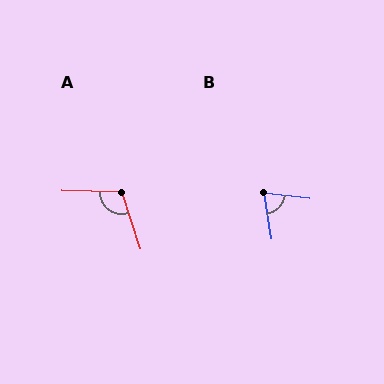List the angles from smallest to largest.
B (73°), A (109°).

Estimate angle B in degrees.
Approximately 73 degrees.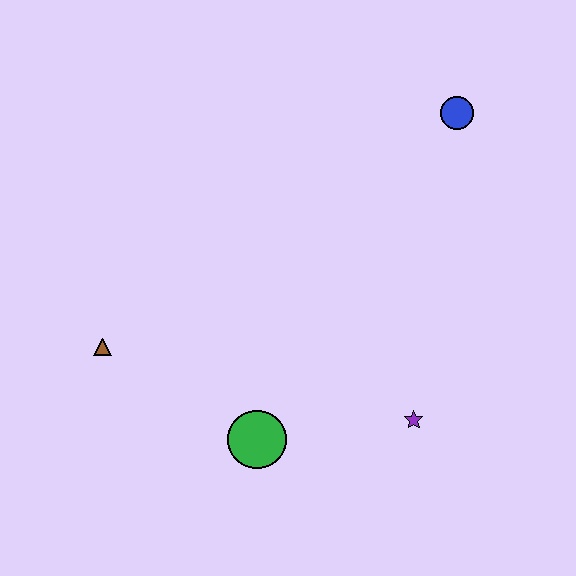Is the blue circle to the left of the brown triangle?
No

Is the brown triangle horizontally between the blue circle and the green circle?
No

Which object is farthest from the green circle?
The blue circle is farthest from the green circle.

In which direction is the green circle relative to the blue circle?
The green circle is below the blue circle.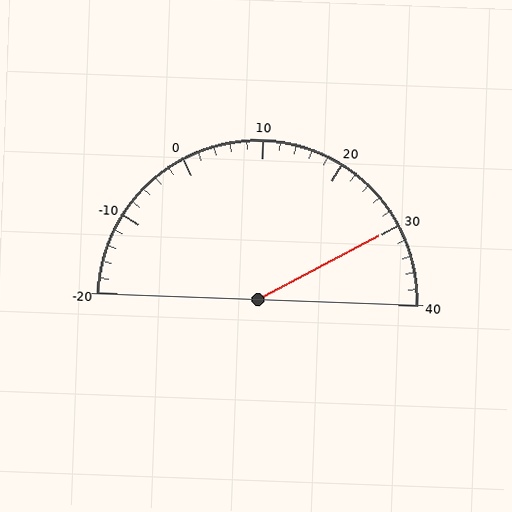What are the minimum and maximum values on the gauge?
The gauge ranges from -20 to 40.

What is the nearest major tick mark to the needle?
The nearest major tick mark is 30.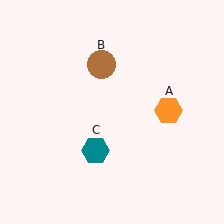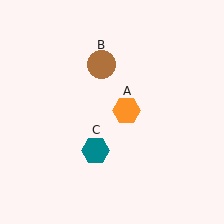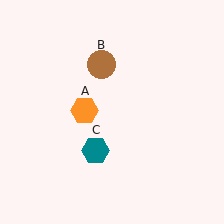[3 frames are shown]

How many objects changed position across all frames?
1 object changed position: orange hexagon (object A).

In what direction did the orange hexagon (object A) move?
The orange hexagon (object A) moved left.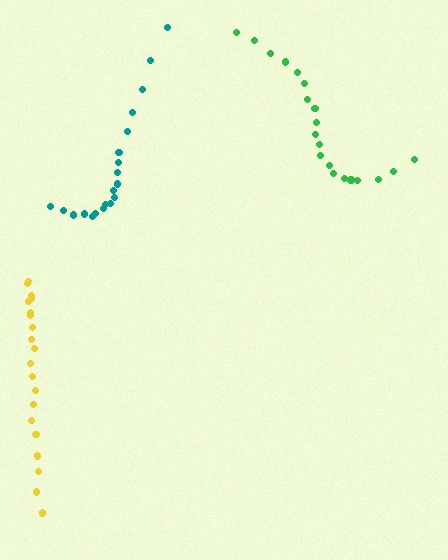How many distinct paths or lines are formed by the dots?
There are 3 distinct paths.